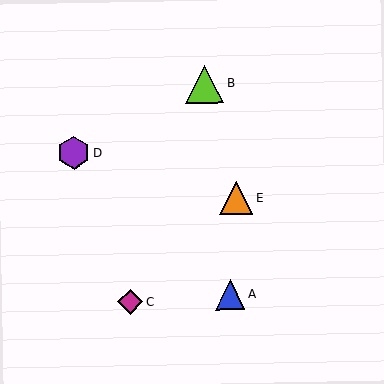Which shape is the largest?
The lime triangle (labeled B) is the largest.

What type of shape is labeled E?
Shape E is an orange triangle.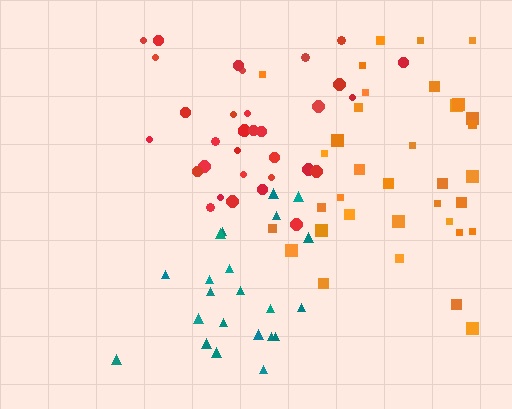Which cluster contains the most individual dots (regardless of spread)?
Orange (35).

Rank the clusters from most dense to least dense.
red, orange, teal.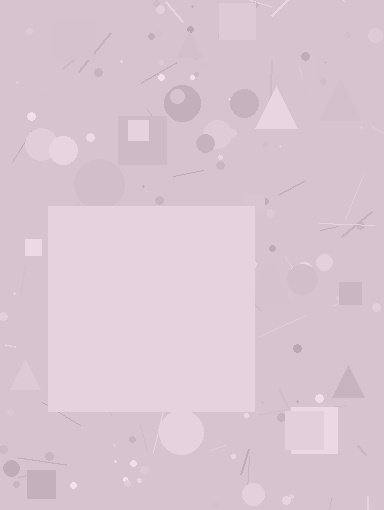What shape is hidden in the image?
A square is hidden in the image.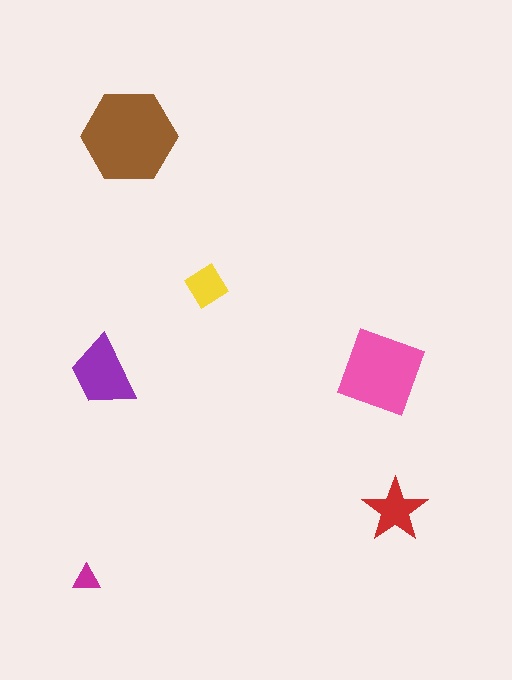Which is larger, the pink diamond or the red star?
The pink diamond.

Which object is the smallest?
The magenta triangle.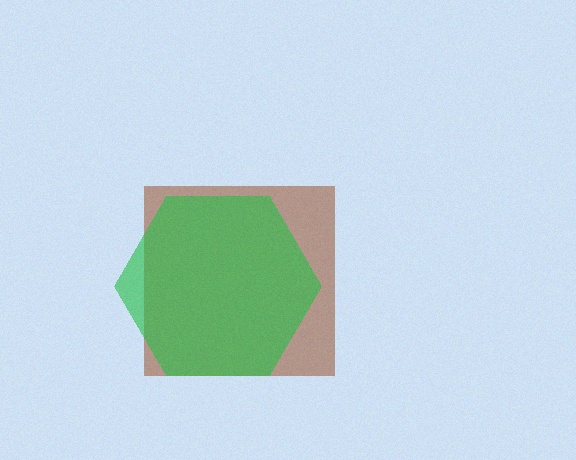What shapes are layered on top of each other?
The layered shapes are: a brown square, a green hexagon.